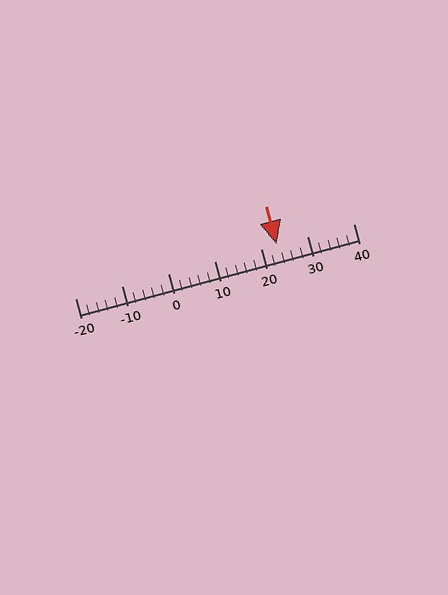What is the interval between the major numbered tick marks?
The major tick marks are spaced 10 units apart.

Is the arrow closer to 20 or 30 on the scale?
The arrow is closer to 20.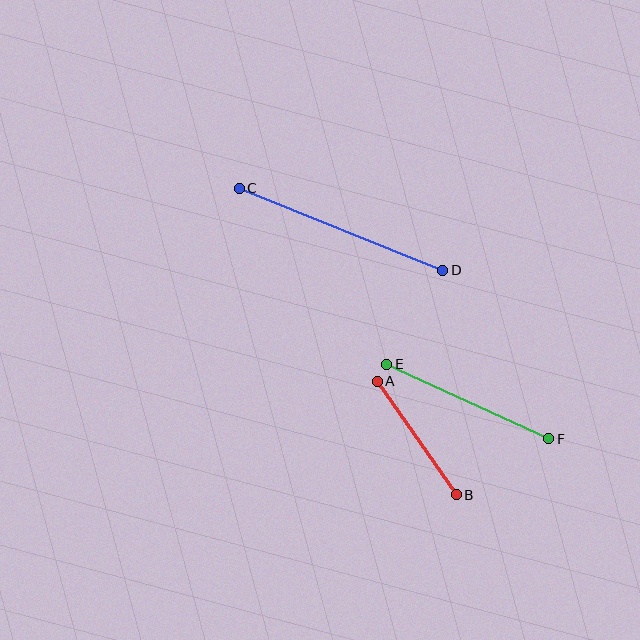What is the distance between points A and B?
The distance is approximately 138 pixels.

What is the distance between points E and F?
The distance is approximately 179 pixels.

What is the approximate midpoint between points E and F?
The midpoint is at approximately (468, 401) pixels.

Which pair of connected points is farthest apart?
Points C and D are farthest apart.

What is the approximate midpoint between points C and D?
The midpoint is at approximately (341, 229) pixels.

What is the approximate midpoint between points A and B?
The midpoint is at approximately (417, 438) pixels.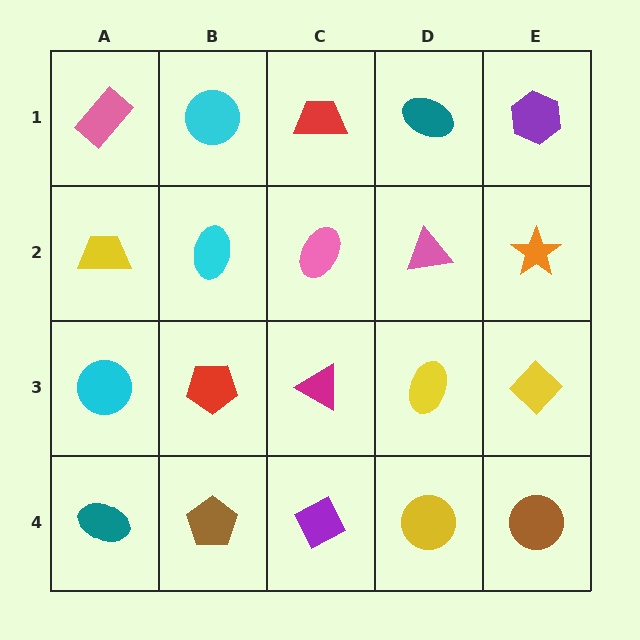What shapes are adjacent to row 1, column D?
A pink triangle (row 2, column D), a red trapezoid (row 1, column C), a purple hexagon (row 1, column E).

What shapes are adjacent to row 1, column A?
A yellow trapezoid (row 2, column A), a cyan circle (row 1, column B).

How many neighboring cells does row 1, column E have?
2.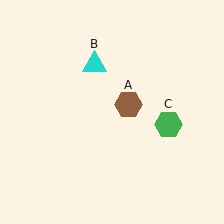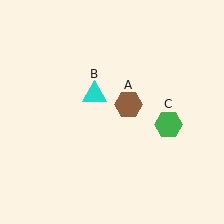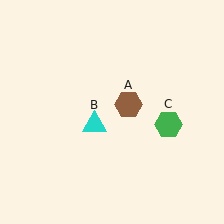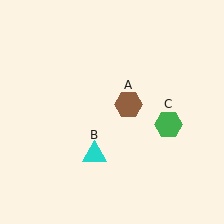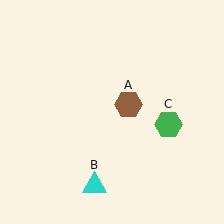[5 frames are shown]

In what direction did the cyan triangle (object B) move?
The cyan triangle (object B) moved down.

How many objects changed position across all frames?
1 object changed position: cyan triangle (object B).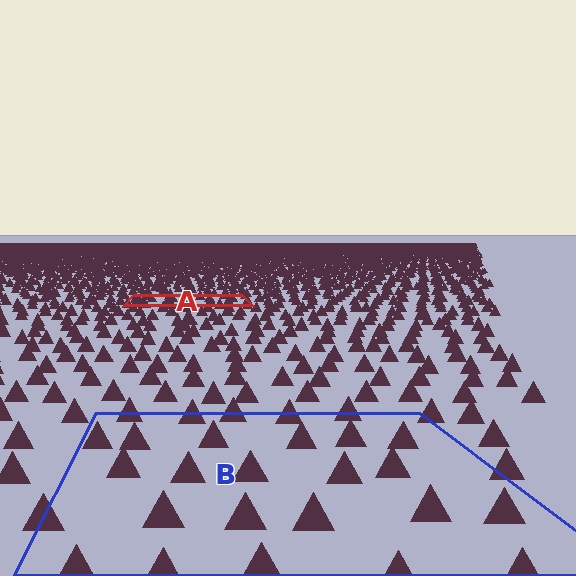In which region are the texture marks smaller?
The texture marks are smaller in region A, because it is farther away.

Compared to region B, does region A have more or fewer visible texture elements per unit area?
Region A has more texture elements per unit area — they are packed more densely because it is farther away.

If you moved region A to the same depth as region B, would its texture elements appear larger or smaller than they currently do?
They would appear larger. At a closer depth, the same texture elements are projected at a bigger on-screen size.